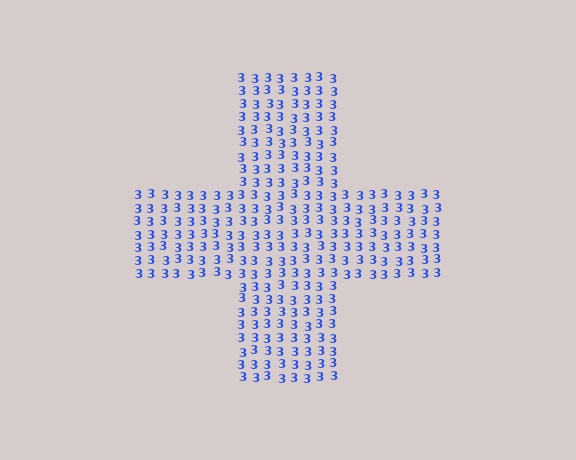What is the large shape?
The large shape is a cross.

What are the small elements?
The small elements are digit 3's.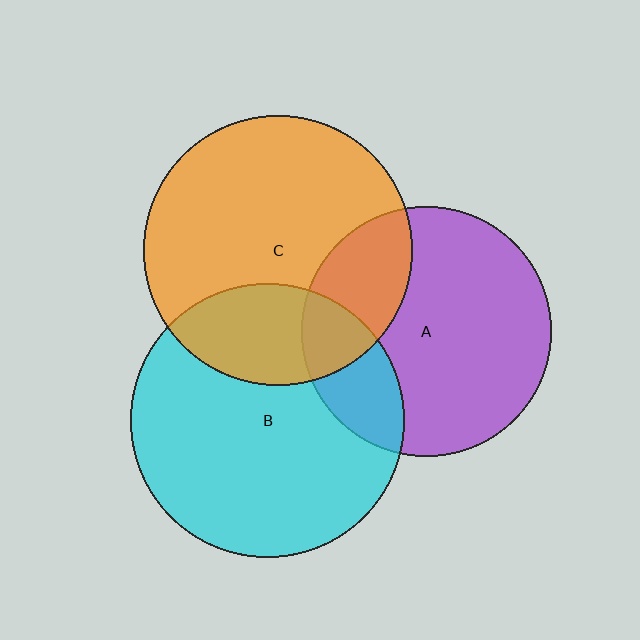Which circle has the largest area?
Circle B (cyan).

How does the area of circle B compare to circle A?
Approximately 1.2 times.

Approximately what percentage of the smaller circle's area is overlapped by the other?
Approximately 20%.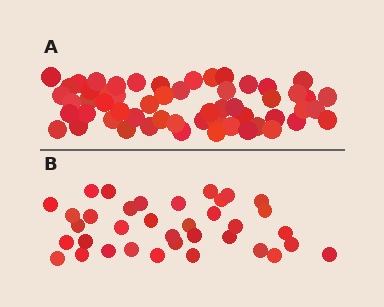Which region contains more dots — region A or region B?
Region A (the top region) has more dots.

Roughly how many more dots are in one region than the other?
Region A has approximately 20 more dots than region B.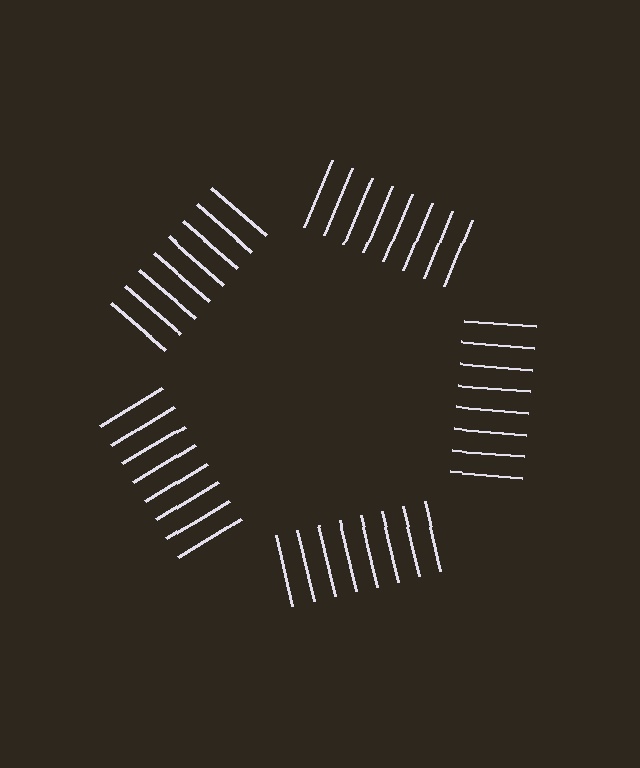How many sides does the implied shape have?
5 sides — the line-ends trace a pentagon.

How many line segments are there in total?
40 — 8 along each of the 5 edges.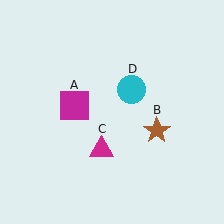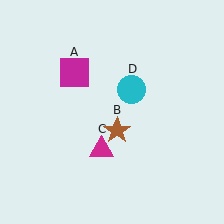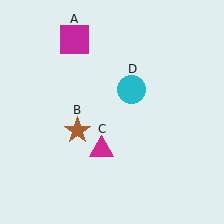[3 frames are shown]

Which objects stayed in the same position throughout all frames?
Magenta triangle (object C) and cyan circle (object D) remained stationary.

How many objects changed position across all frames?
2 objects changed position: magenta square (object A), brown star (object B).